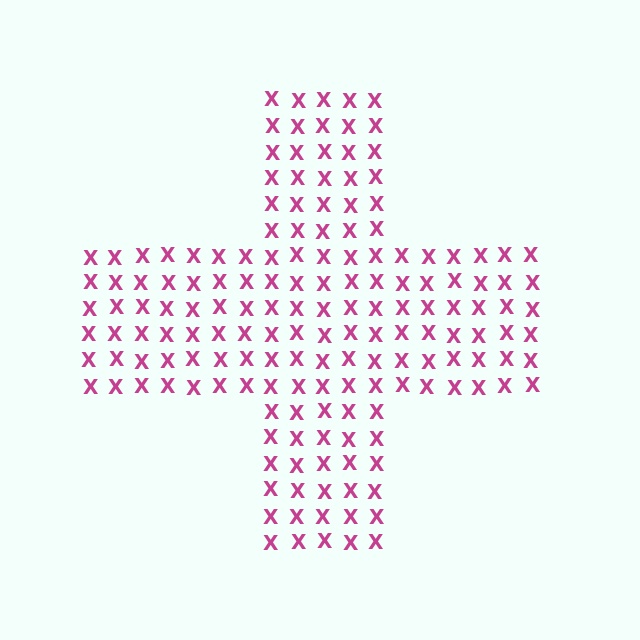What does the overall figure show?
The overall figure shows a cross.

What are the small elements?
The small elements are letter X's.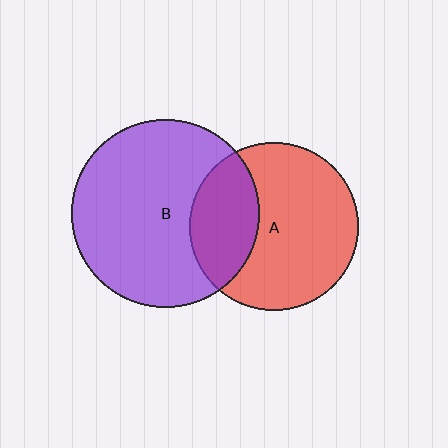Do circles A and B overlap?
Yes.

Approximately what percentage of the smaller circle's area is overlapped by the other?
Approximately 30%.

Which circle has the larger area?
Circle B (purple).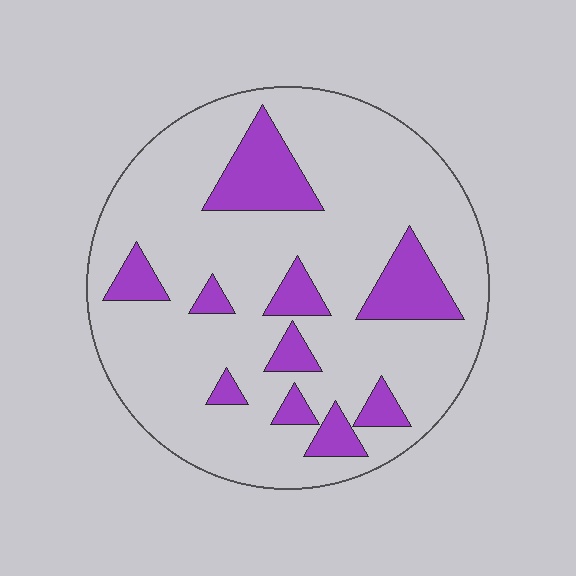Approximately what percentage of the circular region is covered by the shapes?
Approximately 20%.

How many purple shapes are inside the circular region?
10.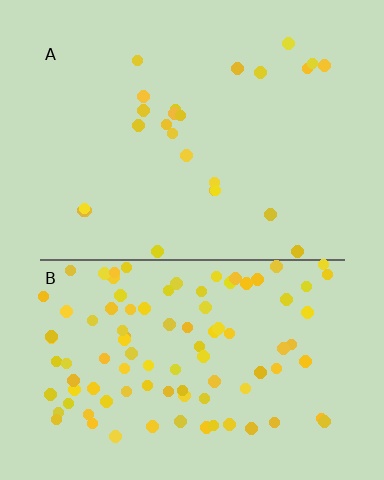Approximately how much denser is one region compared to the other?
Approximately 3.9× — region B over region A.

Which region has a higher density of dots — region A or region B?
B (the bottom).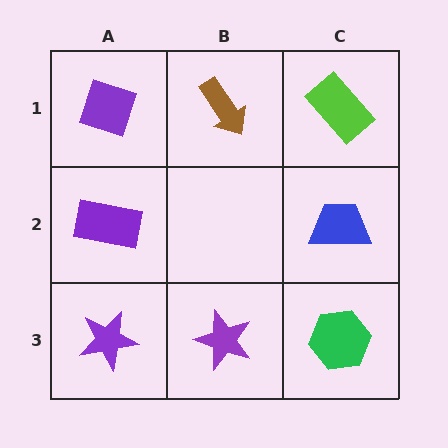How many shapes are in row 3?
3 shapes.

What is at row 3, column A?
A purple star.